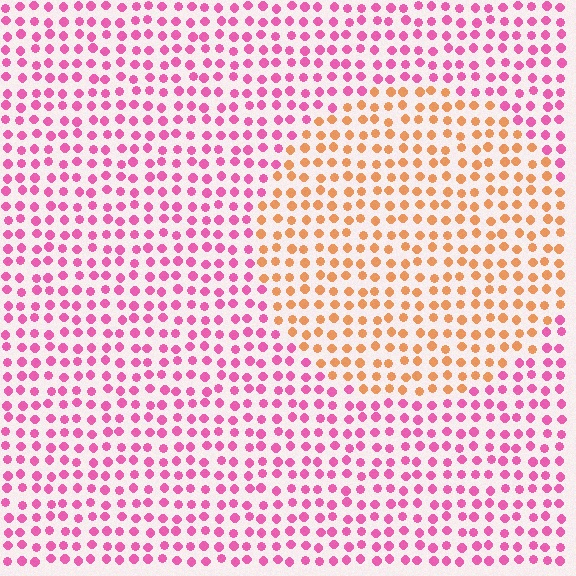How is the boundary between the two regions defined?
The boundary is defined purely by a slight shift in hue (about 60 degrees). Spacing, size, and orientation are identical on both sides.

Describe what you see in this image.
The image is filled with small pink elements in a uniform arrangement. A circle-shaped region is visible where the elements are tinted to a slightly different hue, forming a subtle color boundary.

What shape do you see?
I see a circle.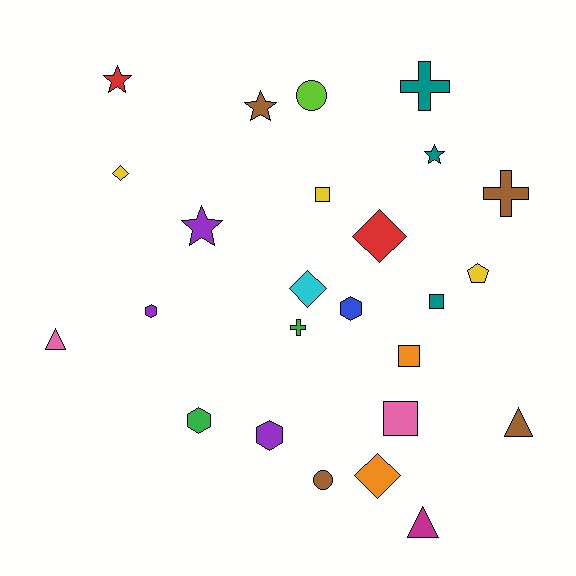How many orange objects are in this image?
There are 2 orange objects.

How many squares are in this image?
There are 4 squares.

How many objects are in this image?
There are 25 objects.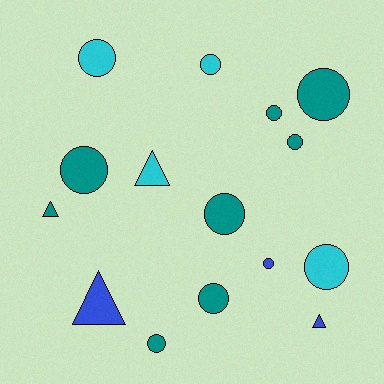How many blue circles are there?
There is 1 blue circle.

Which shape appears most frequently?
Circle, with 11 objects.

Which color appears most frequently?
Teal, with 8 objects.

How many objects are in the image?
There are 15 objects.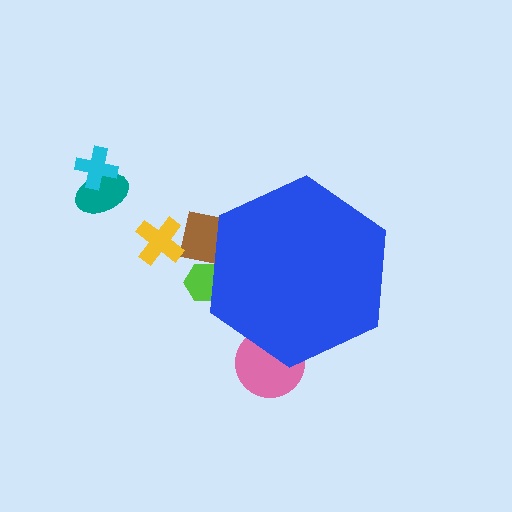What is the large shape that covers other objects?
A blue hexagon.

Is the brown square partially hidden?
Yes, the brown square is partially hidden behind the blue hexagon.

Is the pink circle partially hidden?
Yes, the pink circle is partially hidden behind the blue hexagon.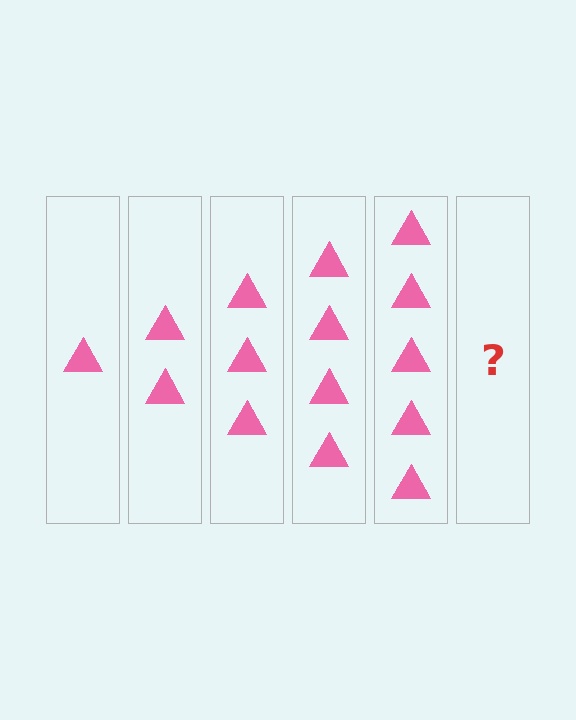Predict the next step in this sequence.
The next step is 6 triangles.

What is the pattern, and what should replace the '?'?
The pattern is that each step adds one more triangle. The '?' should be 6 triangles.